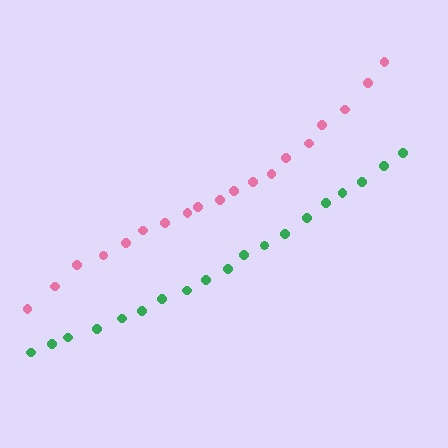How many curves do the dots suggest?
There are 2 distinct paths.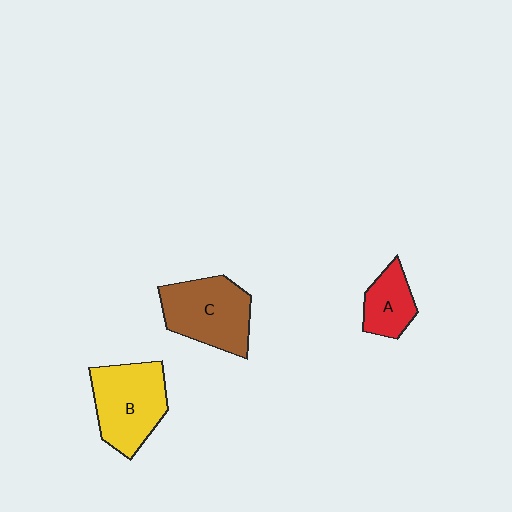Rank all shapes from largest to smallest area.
From largest to smallest: B (yellow), C (brown), A (red).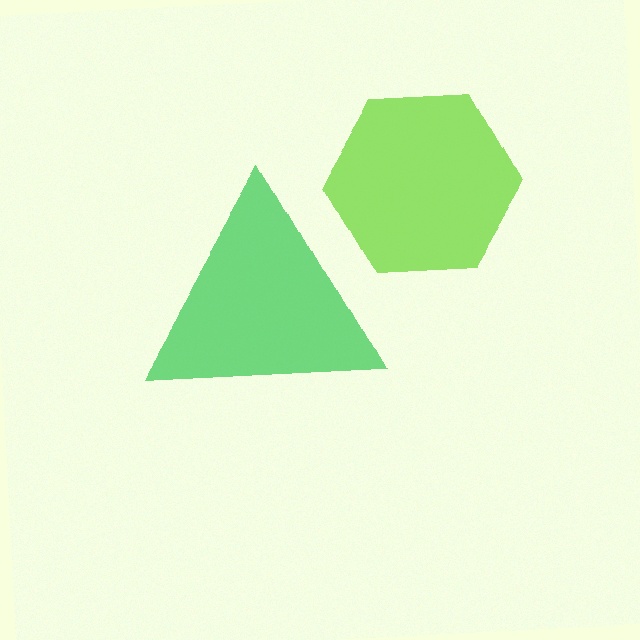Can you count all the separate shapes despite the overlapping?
Yes, there are 2 separate shapes.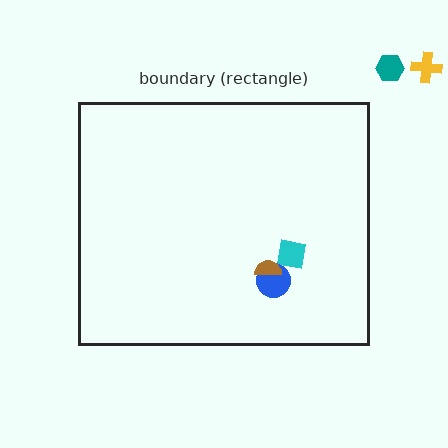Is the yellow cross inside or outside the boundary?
Outside.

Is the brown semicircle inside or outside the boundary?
Inside.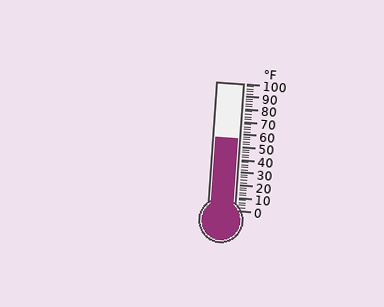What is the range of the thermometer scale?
The thermometer scale ranges from 0°F to 100°F.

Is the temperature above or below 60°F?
The temperature is below 60°F.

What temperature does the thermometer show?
The thermometer shows approximately 56°F.